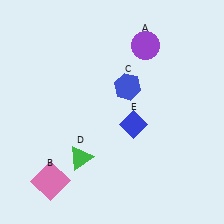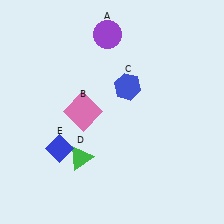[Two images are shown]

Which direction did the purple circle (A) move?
The purple circle (A) moved left.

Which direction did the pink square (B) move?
The pink square (B) moved up.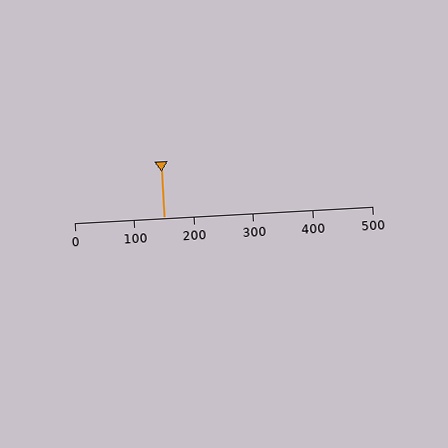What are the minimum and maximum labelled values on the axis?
The axis runs from 0 to 500.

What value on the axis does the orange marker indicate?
The marker indicates approximately 150.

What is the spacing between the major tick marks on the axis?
The major ticks are spaced 100 apart.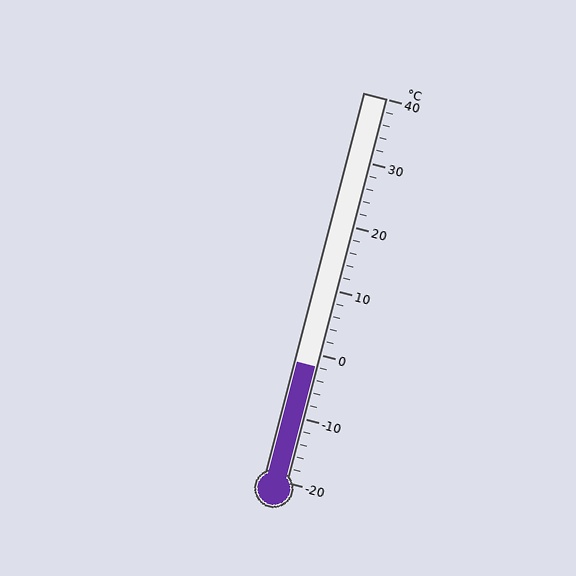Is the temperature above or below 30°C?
The temperature is below 30°C.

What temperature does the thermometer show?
The thermometer shows approximately -2°C.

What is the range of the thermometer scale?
The thermometer scale ranges from -20°C to 40°C.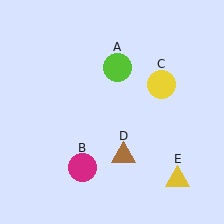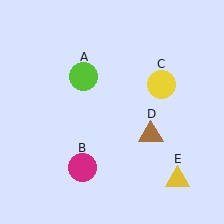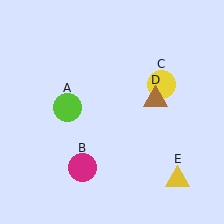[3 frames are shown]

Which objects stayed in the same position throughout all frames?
Magenta circle (object B) and yellow circle (object C) and yellow triangle (object E) remained stationary.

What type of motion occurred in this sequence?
The lime circle (object A), brown triangle (object D) rotated counterclockwise around the center of the scene.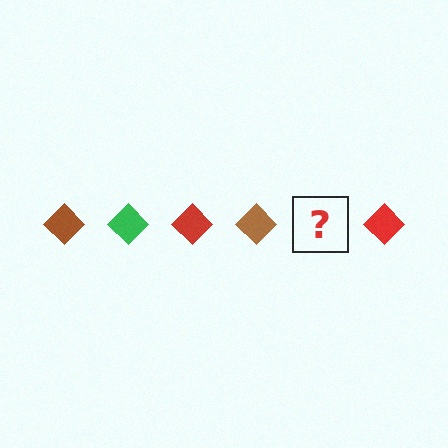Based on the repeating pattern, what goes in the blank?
The blank should be a green diamond.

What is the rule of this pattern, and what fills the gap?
The rule is that the pattern cycles through brown, green, red diamonds. The gap should be filled with a green diamond.